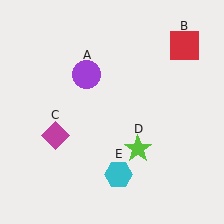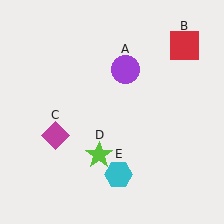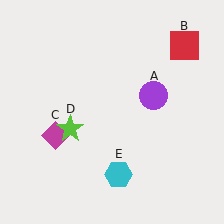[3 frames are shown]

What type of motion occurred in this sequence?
The purple circle (object A), lime star (object D) rotated clockwise around the center of the scene.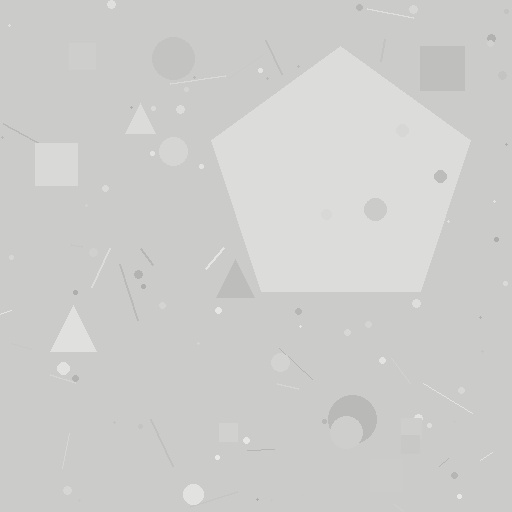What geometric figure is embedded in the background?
A pentagon is embedded in the background.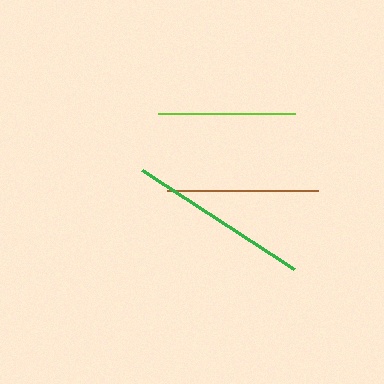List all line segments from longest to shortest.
From longest to shortest: green, brown, lime.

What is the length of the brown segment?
The brown segment is approximately 151 pixels long.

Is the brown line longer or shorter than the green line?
The green line is longer than the brown line.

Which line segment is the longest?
The green line is the longest at approximately 182 pixels.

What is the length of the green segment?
The green segment is approximately 182 pixels long.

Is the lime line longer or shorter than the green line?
The green line is longer than the lime line.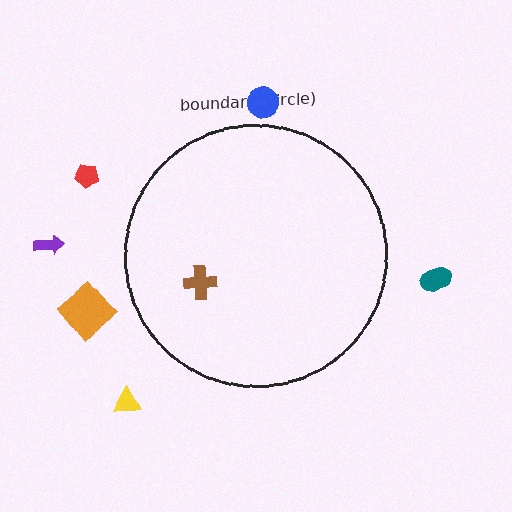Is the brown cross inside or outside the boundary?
Inside.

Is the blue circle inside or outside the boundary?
Outside.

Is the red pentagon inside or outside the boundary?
Outside.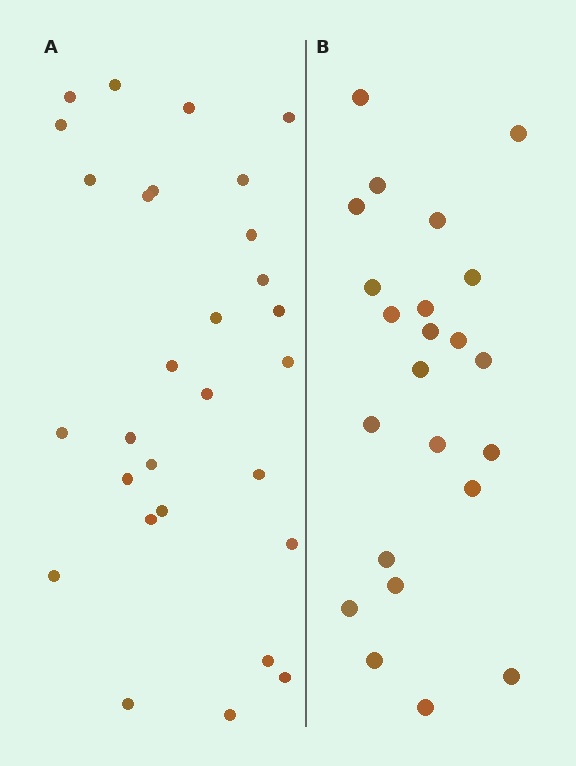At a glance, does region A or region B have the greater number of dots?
Region A (the left region) has more dots.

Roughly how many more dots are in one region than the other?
Region A has about 6 more dots than region B.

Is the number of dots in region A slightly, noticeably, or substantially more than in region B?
Region A has noticeably more, but not dramatically so. The ratio is roughly 1.3 to 1.